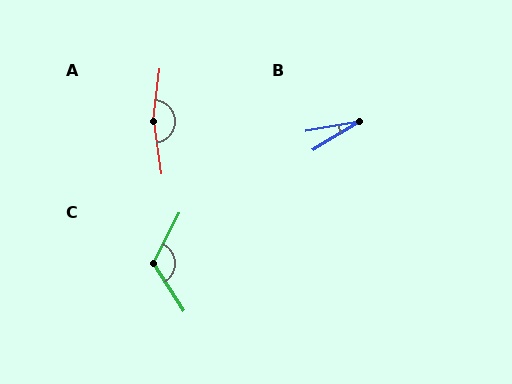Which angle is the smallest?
B, at approximately 21 degrees.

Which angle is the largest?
A, at approximately 165 degrees.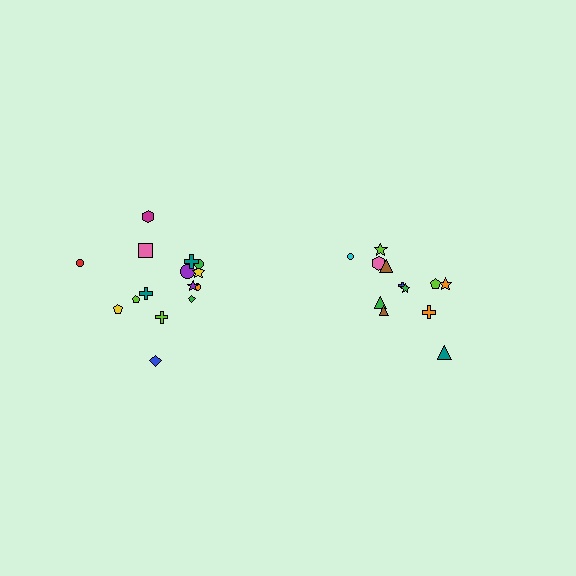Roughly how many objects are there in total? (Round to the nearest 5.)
Roughly 25 objects in total.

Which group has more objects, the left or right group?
The left group.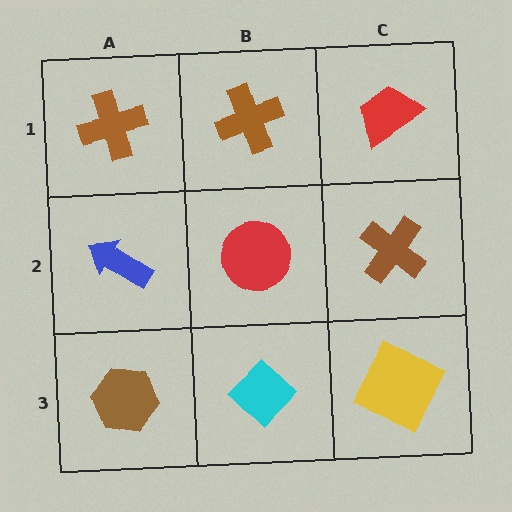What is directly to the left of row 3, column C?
A cyan diamond.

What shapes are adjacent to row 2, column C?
A red trapezoid (row 1, column C), a yellow square (row 3, column C), a red circle (row 2, column B).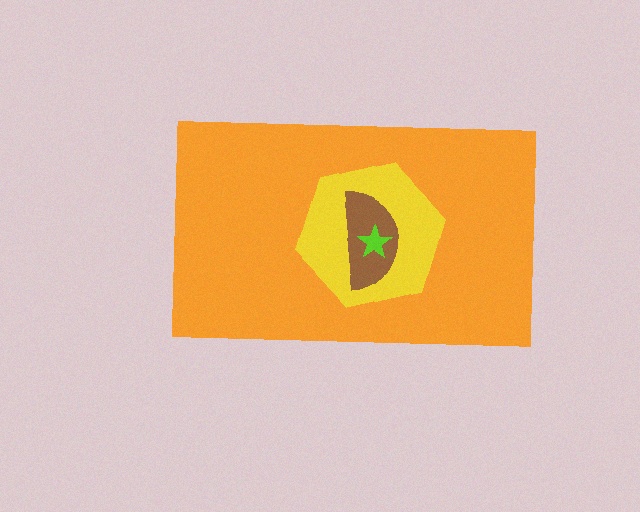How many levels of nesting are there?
4.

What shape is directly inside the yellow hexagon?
The brown semicircle.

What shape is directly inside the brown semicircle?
The lime star.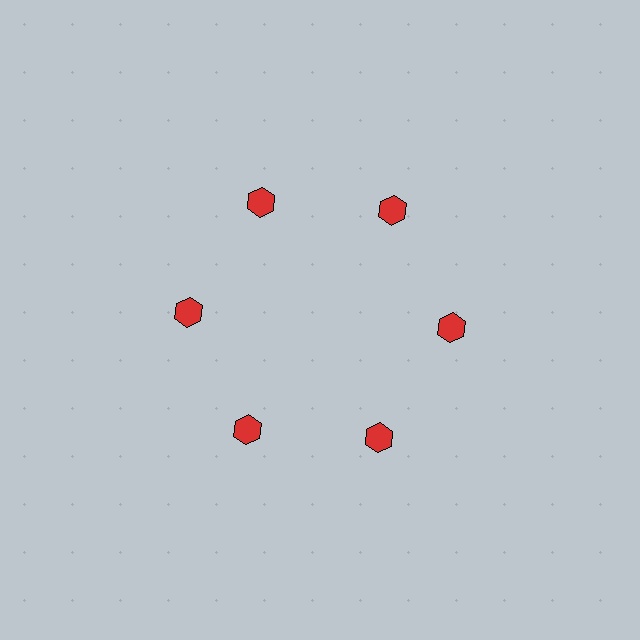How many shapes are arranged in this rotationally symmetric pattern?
There are 6 shapes, arranged in 6 groups of 1.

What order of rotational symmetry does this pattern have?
This pattern has 6-fold rotational symmetry.